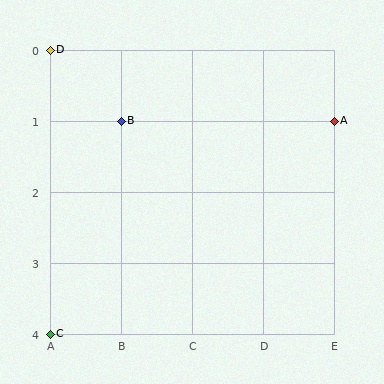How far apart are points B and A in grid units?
Points B and A are 3 columns apart.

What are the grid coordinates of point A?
Point A is at grid coordinates (E, 1).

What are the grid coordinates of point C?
Point C is at grid coordinates (A, 4).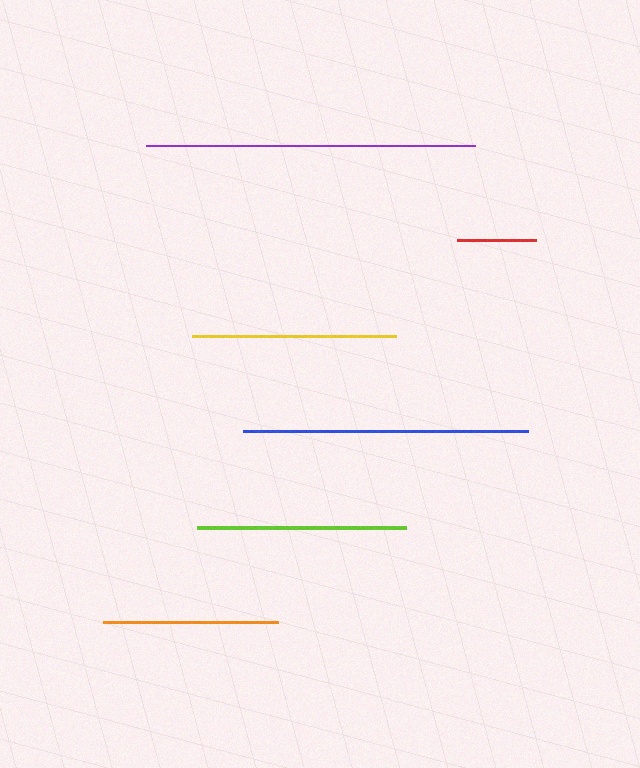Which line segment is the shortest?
The red line is the shortest at approximately 79 pixels.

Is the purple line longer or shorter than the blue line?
The purple line is longer than the blue line.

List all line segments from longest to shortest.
From longest to shortest: purple, blue, lime, yellow, orange, red.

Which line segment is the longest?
The purple line is the longest at approximately 330 pixels.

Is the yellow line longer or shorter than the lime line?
The lime line is longer than the yellow line.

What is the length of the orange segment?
The orange segment is approximately 176 pixels long.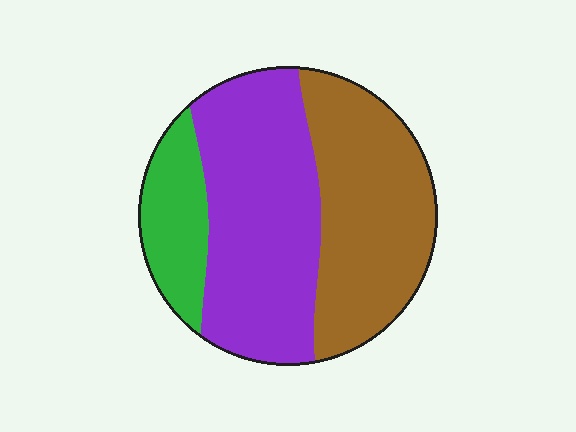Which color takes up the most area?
Purple, at roughly 45%.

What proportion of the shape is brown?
Brown takes up about two fifths (2/5) of the shape.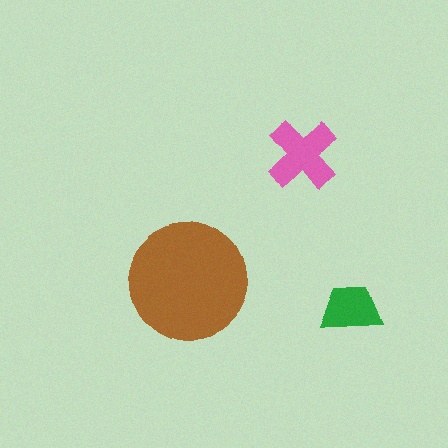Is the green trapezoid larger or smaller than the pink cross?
Smaller.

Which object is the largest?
The brown circle.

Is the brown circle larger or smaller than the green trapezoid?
Larger.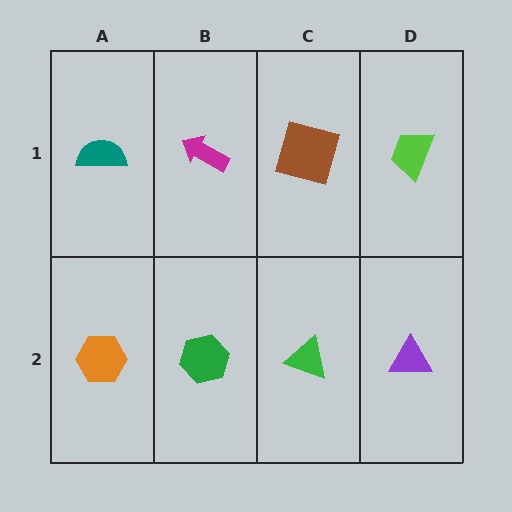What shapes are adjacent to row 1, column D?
A purple triangle (row 2, column D), a brown square (row 1, column C).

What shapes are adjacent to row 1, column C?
A green triangle (row 2, column C), a magenta arrow (row 1, column B), a lime trapezoid (row 1, column D).